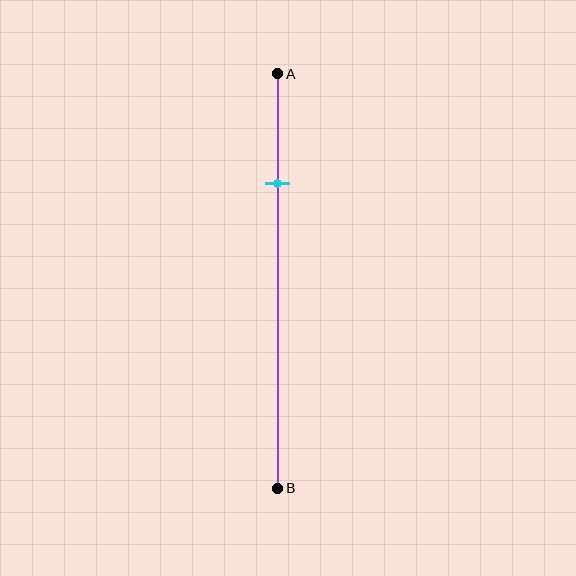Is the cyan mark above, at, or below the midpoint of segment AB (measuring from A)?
The cyan mark is above the midpoint of segment AB.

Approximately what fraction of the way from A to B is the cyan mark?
The cyan mark is approximately 25% of the way from A to B.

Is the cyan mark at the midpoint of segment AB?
No, the mark is at about 25% from A, not at the 50% midpoint.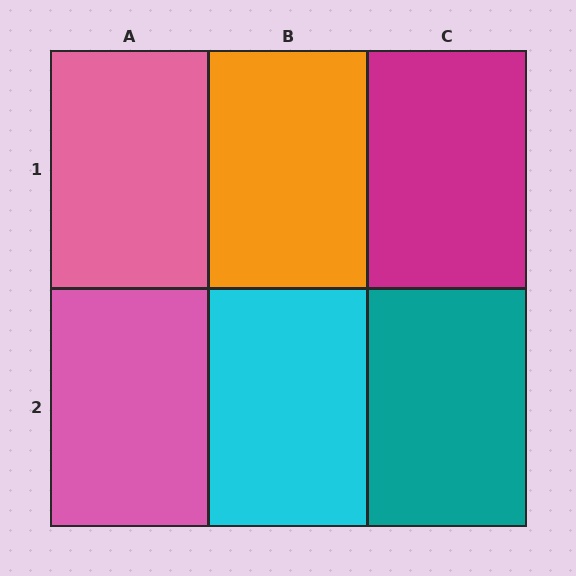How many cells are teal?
1 cell is teal.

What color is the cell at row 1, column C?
Magenta.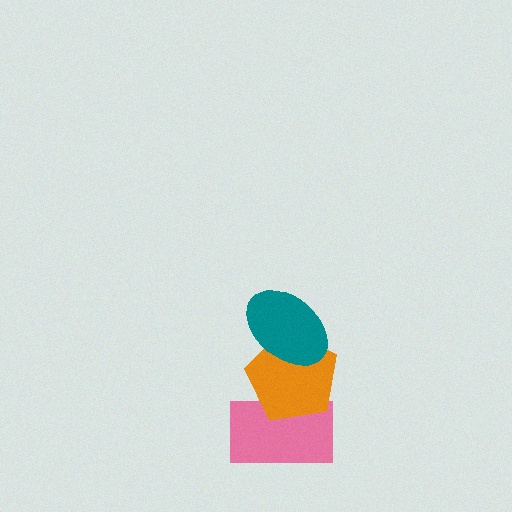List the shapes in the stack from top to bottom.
From top to bottom: the teal ellipse, the orange pentagon, the pink rectangle.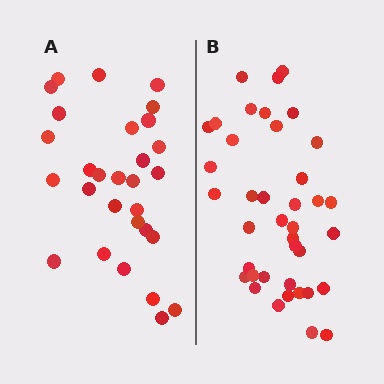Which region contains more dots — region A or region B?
Region B (the right region) has more dots.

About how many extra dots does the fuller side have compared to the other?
Region B has roughly 10 or so more dots than region A.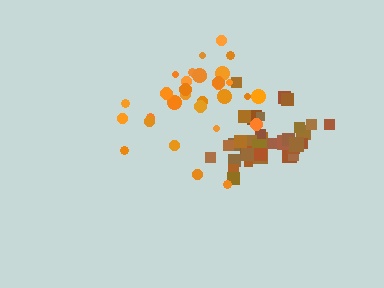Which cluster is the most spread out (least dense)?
Orange.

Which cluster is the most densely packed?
Brown.